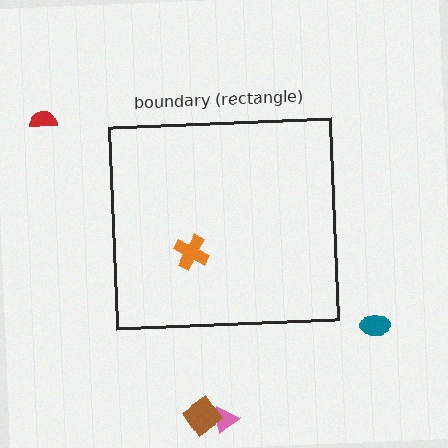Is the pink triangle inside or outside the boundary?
Outside.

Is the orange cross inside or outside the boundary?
Inside.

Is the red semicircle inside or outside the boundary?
Outside.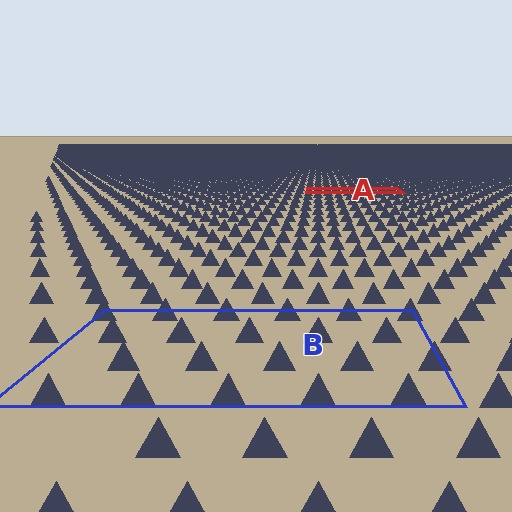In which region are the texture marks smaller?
The texture marks are smaller in region A, because it is farther away.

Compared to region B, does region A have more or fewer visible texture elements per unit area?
Region A has more texture elements per unit area — they are packed more densely because it is farther away.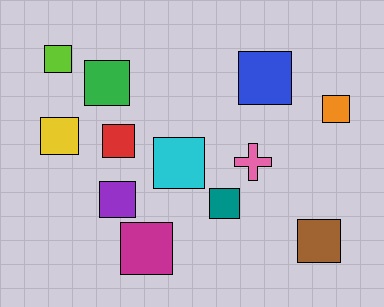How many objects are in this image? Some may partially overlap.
There are 12 objects.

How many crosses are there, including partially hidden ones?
There is 1 cross.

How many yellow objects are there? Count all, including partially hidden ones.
There is 1 yellow object.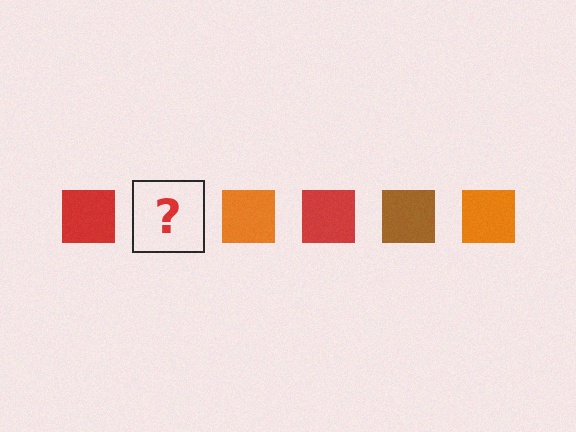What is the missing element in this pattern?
The missing element is a brown square.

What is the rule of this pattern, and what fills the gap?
The rule is that the pattern cycles through red, brown, orange squares. The gap should be filled with a brown square.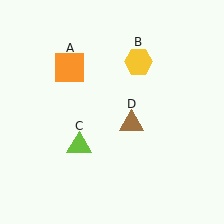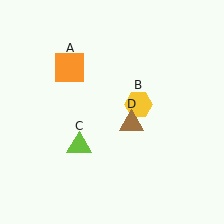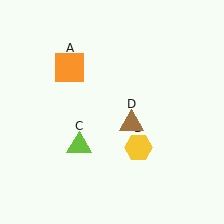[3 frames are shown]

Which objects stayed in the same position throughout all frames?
Orange square (object A) and lime triangle (object C) and brown triangle (object D) remained stationary.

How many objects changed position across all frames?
1 object changed position: yellow hexagon (object B).